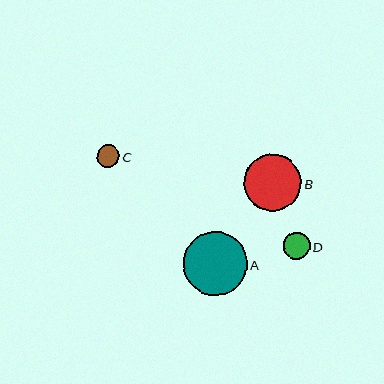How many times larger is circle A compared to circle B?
Circle A is approximately 1.1 times the size of circle B.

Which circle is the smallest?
Circle C is the smallest with a size of approximately 23 pixels.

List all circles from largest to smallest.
From largest to smallest: A, B, D, C.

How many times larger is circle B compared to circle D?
Circle B is approximately 2.1 times the size of circle D.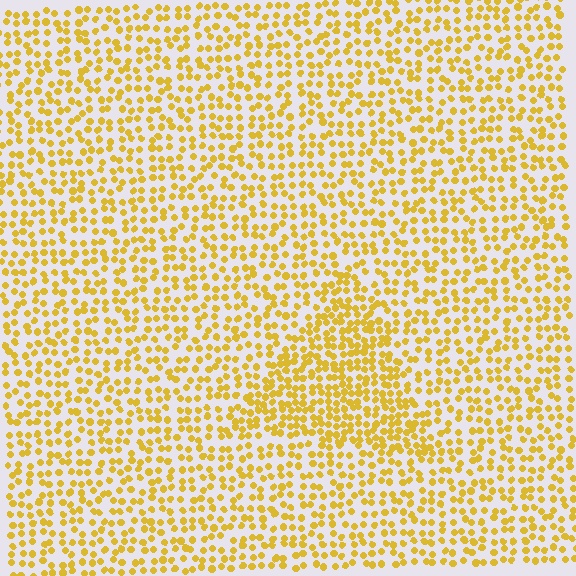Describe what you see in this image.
The image contains small yellow elements arranged at two different densities. A triangle-shaped region is visible where the elements are more densely packed than the surrounding area.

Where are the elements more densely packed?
The elements are more densely packed inside the triangle boundary.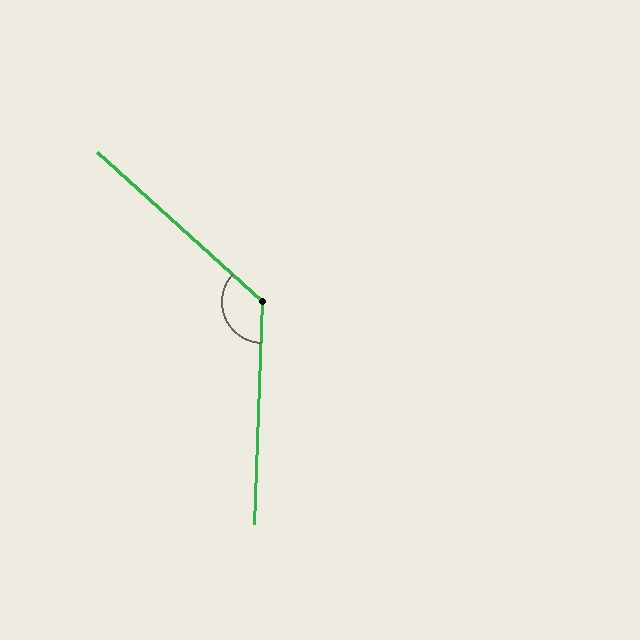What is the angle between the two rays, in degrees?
Approximately 130 degrees.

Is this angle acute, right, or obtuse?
It is obtuse.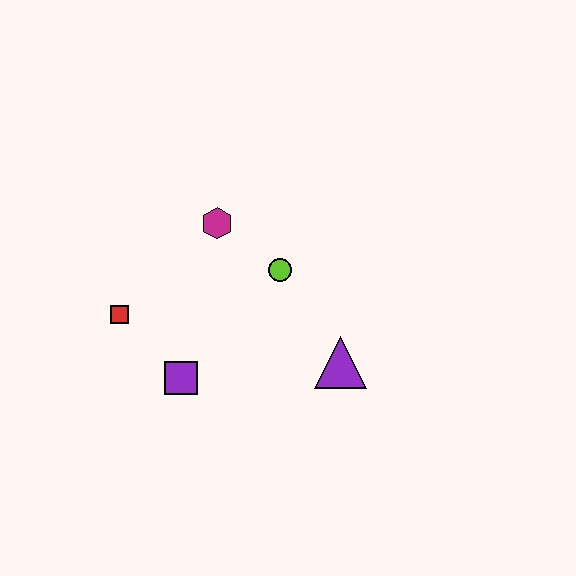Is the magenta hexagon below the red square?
No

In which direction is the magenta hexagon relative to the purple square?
The magenta hexagon is above the purple square.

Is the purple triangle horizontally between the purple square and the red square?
No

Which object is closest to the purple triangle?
The lime circle is closest to the purple triangle.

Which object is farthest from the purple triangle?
The red square is farthest from the purple triangle.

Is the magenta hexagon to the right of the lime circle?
No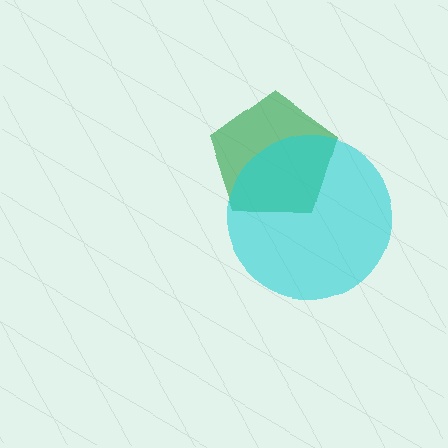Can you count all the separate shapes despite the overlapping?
Yes, there are 2 separate shapes.